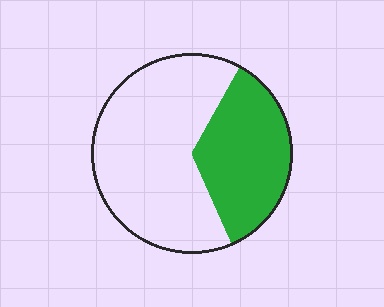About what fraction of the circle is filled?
About three eighths (3/8).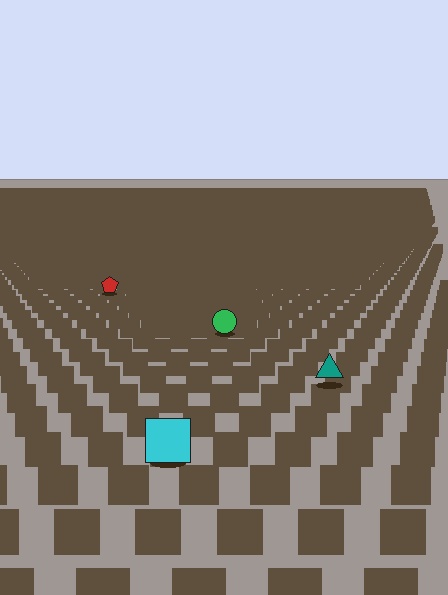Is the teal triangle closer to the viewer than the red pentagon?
Yes. The teal triangle is closer — you can tell from the texture gradient: the ground texture is coarser near it.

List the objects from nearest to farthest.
From nearest to farthest: the cyan square, the teal triangle, the green circle, the red pentagon.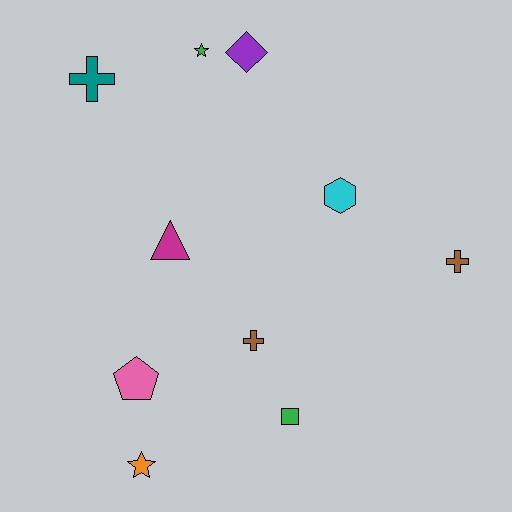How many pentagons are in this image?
There is 1 pentagon.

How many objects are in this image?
There are 10 objects.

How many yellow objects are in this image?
There are no yellow objects.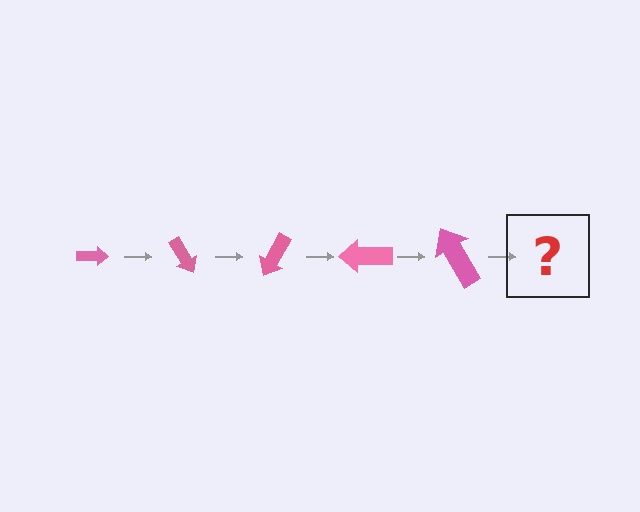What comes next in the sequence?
The next element should be an arrow, larger than the previous one and rotated 300 degrees from the start.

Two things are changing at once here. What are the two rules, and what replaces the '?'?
The two rules are that the arrow grows larger each step and it rotates 60 degrees each step. The '?' should be an arrow, larger than the previous one and rotated 300 degrees from the start.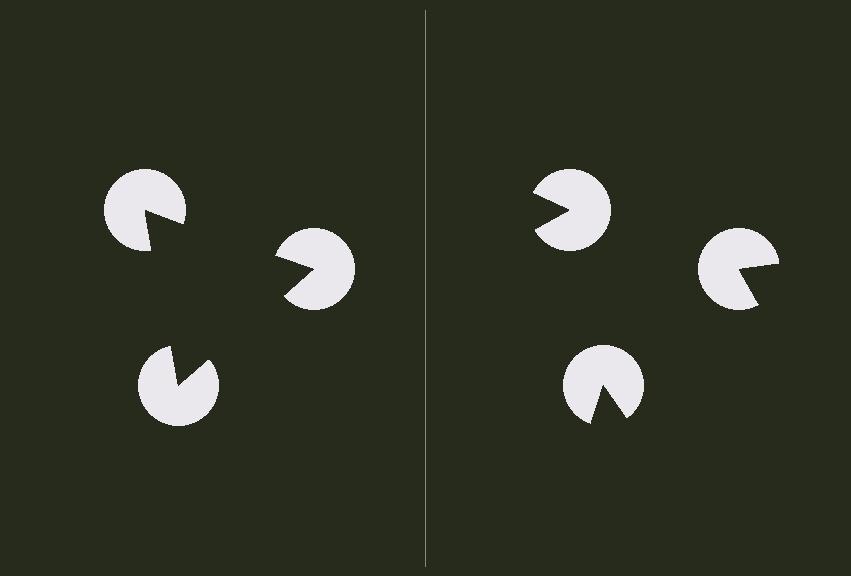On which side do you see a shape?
An illusory triangle appears on the left side. On the right side the wedge cuts are rotated, so no coherent shape forms.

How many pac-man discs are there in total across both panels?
6 — 3 on each side.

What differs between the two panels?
The pac-man discs are positioned identically on both sides; only the wedge orientations differ. On the left they align to a triangle; on the right they are misaligned.